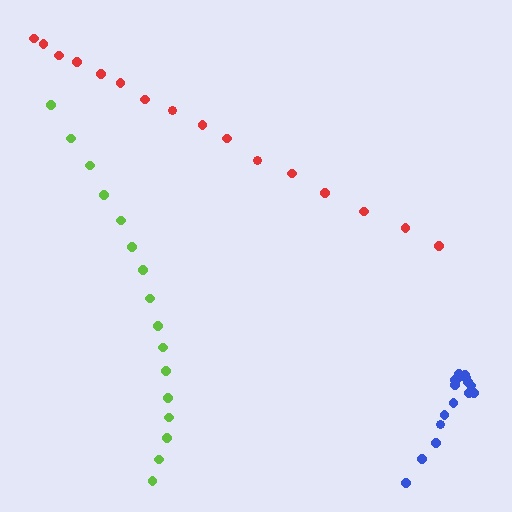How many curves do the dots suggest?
There are 3 distinct paths.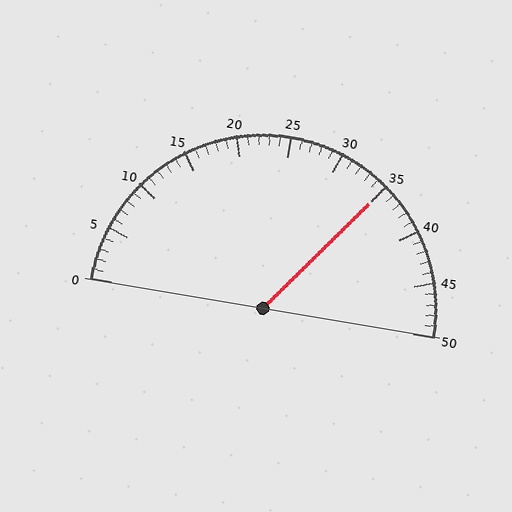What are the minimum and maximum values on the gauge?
The gauge ranges from 0 to 50.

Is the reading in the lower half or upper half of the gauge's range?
The reading is in the upper half of the range (0 to 50).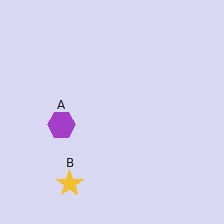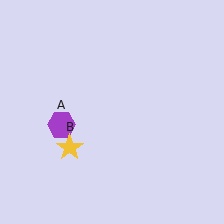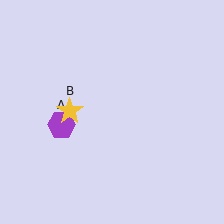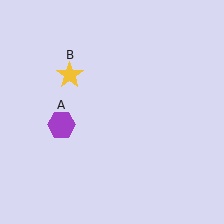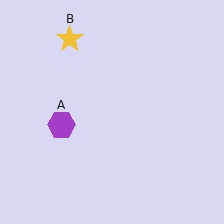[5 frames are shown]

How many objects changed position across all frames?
1 object changed position: yellow star (object B).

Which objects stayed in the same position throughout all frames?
Purple hexagon (object A) remained stationary.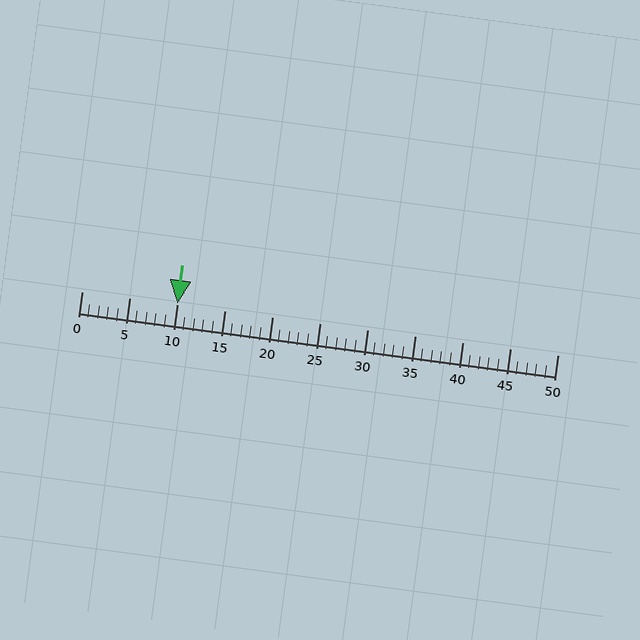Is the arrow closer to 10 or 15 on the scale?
The arrow is closer to 10.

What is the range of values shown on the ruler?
The ruler shows values from 0 to 50.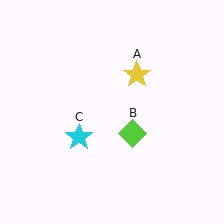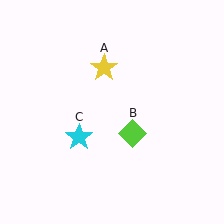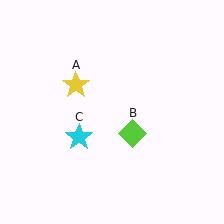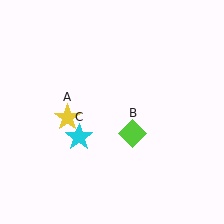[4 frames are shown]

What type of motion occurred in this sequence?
The yellow star (object A) rotated counterclockwise around the center of the scene.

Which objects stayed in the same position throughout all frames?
Lime diamond (object B) and cyan star (object C) remained stationary.